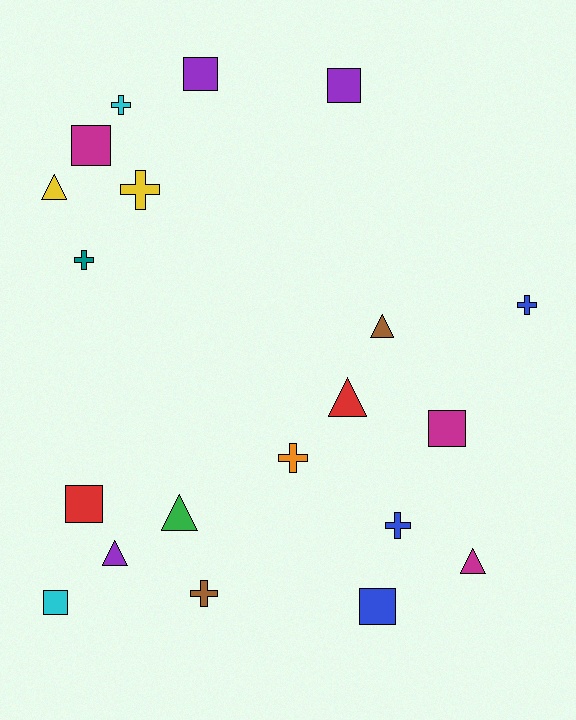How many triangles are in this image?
There are 6 triangles.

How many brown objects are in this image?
There are 2 brown objects.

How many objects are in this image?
There are 20 objects.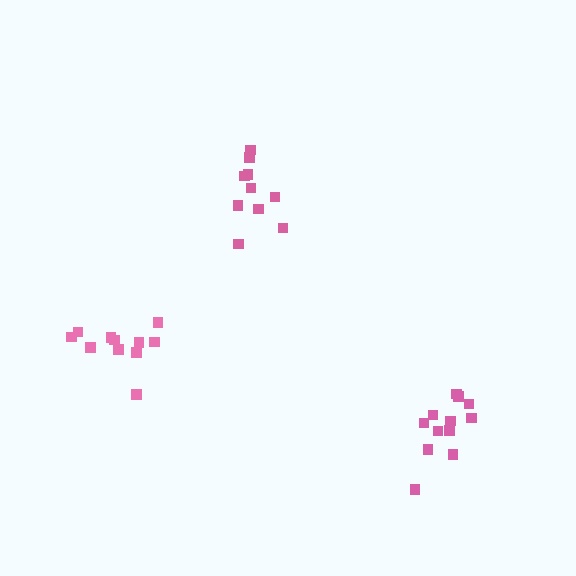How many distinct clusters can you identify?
There are 3 distinct clusters.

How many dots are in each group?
Group 1: 12 dots, Group 2: 10 dots, Group 3: 11 dots (33 total).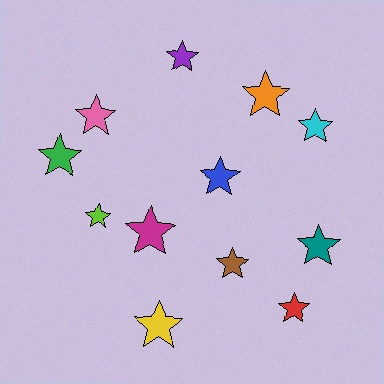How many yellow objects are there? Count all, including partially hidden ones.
There is 1 yellow object.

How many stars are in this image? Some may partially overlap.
There are 12 stars.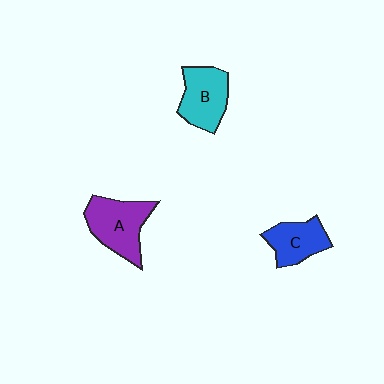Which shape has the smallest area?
Shape C (blue).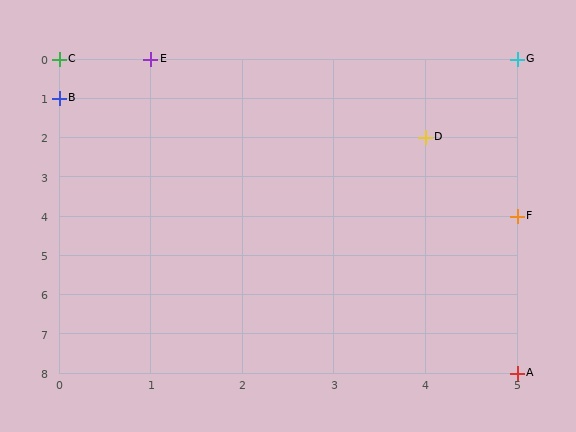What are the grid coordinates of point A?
Point A is at grid coordinates (5, 8).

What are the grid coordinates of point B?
Point B is at grid coordinates (0, 1).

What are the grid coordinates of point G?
Point G is at grid coordinates (5, 0).